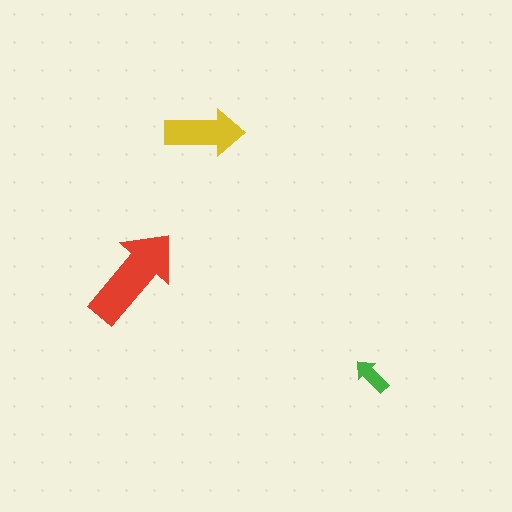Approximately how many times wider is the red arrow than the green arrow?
About 2.5 times wider.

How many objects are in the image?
There are 3 objects in the image.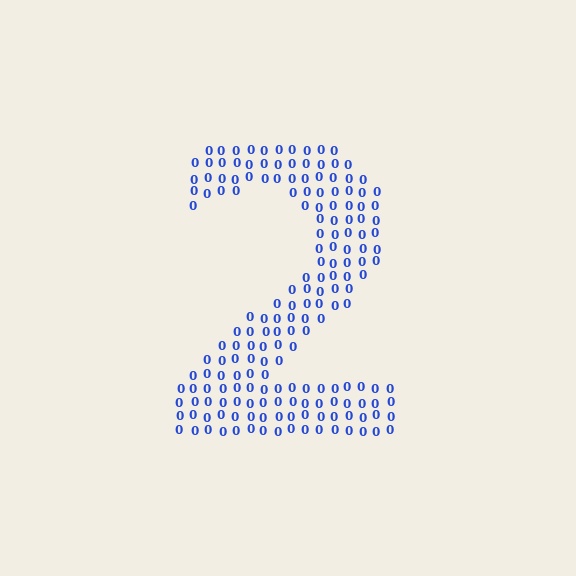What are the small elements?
The small elements are digit 0's.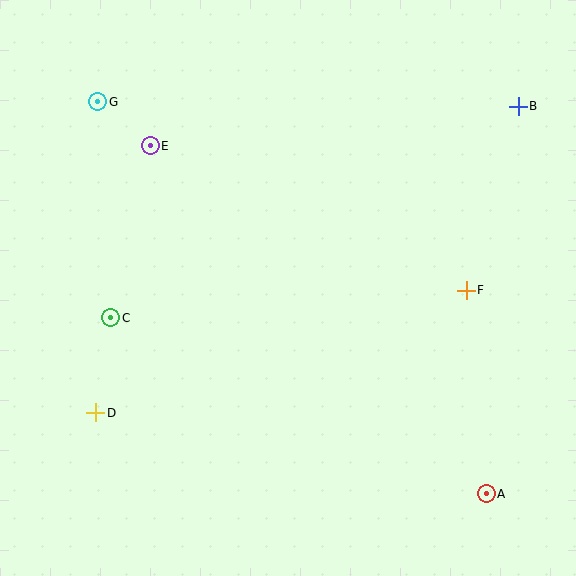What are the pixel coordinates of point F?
Point F is at (466, 290).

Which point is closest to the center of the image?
Point F at (466, 290) is closest to the center.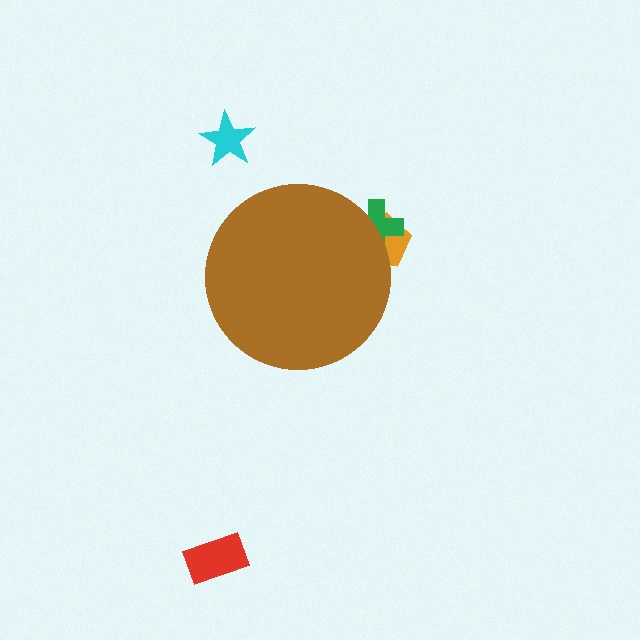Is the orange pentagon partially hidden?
Yes, the orange pentagon is partially hidden behind the brown circle.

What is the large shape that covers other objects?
A brown circle.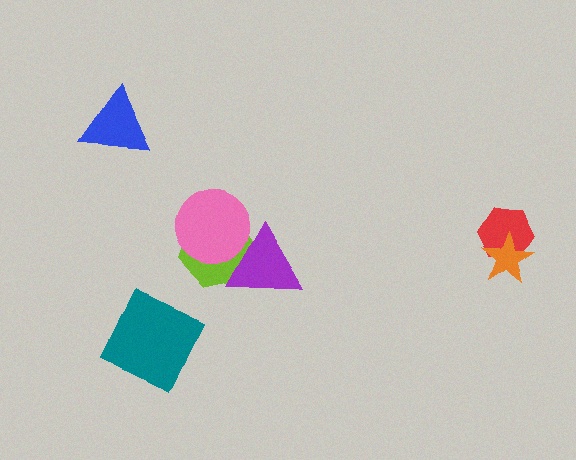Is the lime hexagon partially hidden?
Yes, it is partially covered by another shape.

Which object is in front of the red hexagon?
The orange star is in front of the red hexagon.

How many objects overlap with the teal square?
0 objects overlap with the teal square.